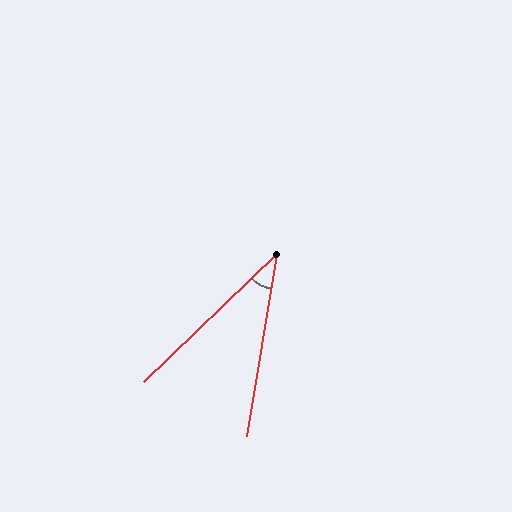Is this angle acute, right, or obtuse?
It is acute.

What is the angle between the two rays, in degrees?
Approximately 37 degrees.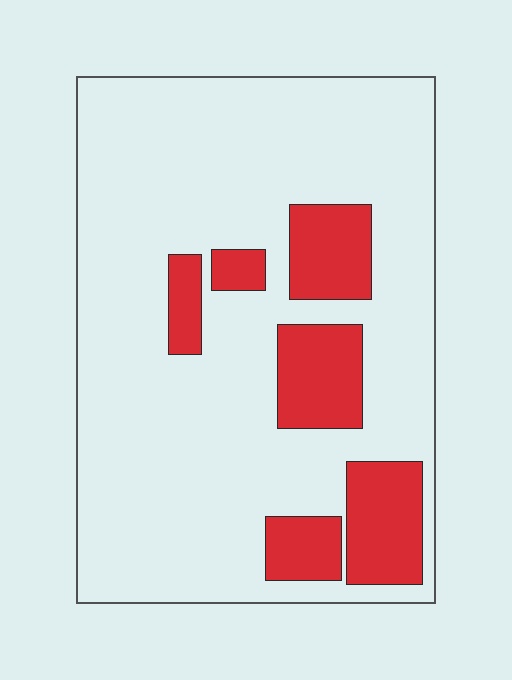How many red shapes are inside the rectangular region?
6.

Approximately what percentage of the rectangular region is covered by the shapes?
Approximately 20%.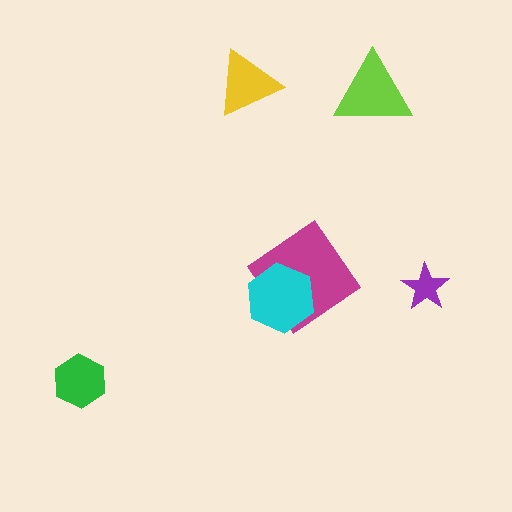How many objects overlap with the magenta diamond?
1 object overlaps with the magenta diamond.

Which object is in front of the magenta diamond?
The cyan hexagon is in front of the magenta diamond.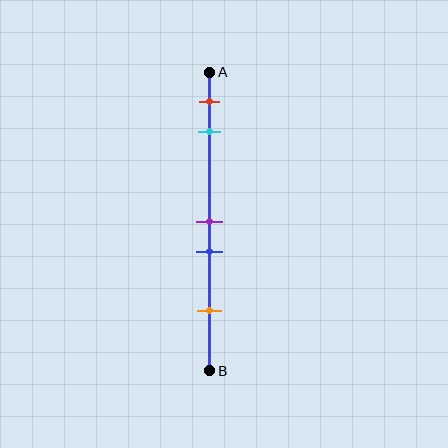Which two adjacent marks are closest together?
The purple and blue marks are the closest adjacent pair.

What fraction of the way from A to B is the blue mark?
The blue mark is approximately 60% (0.6) of the way from A to B.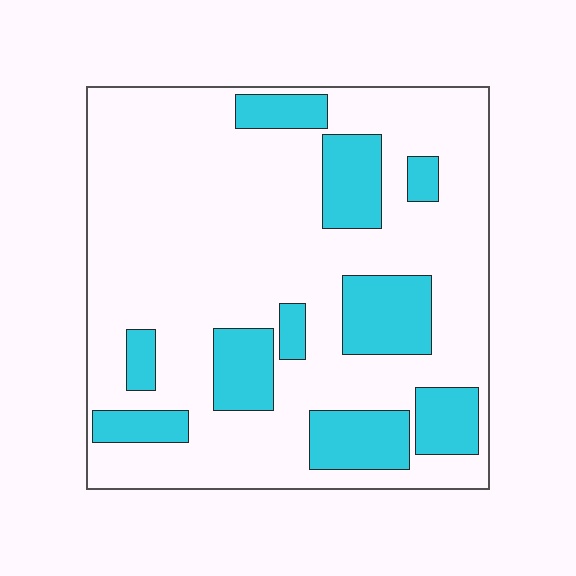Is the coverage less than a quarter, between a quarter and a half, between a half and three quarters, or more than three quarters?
Less than a quarter.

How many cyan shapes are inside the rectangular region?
10.